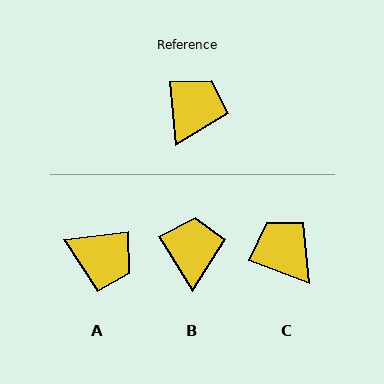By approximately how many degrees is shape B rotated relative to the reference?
Approximately 26 degrees counter-clockwise.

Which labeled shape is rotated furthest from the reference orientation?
A, about 89 degrees away.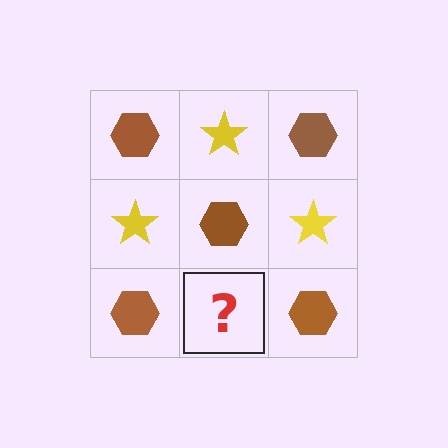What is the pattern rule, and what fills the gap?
The rule is that it alternates brown hexagon and yellow star in a checkerboard pattern. The gap should be filled with a yellow star.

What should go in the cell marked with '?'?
The missing cell should contain a yellow star.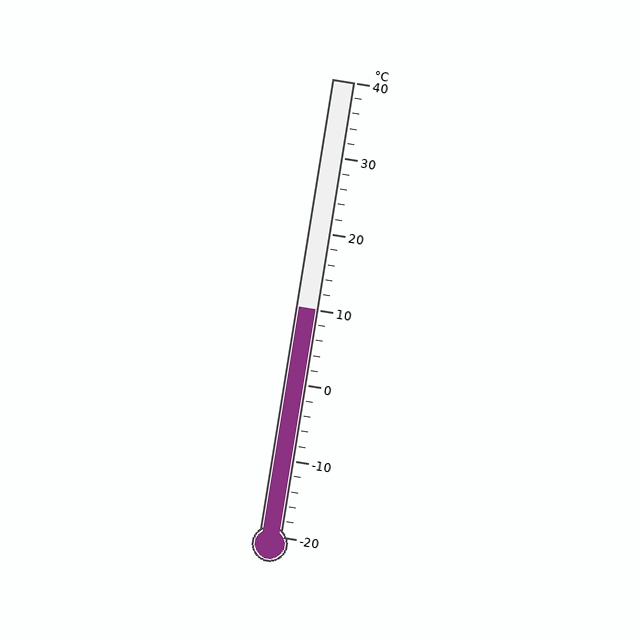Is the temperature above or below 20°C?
The temperature is below 20°C.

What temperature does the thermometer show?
The thermometer shows approximately 10°C.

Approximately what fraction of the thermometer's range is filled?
The thermometer is filled to approximately 50% of its range.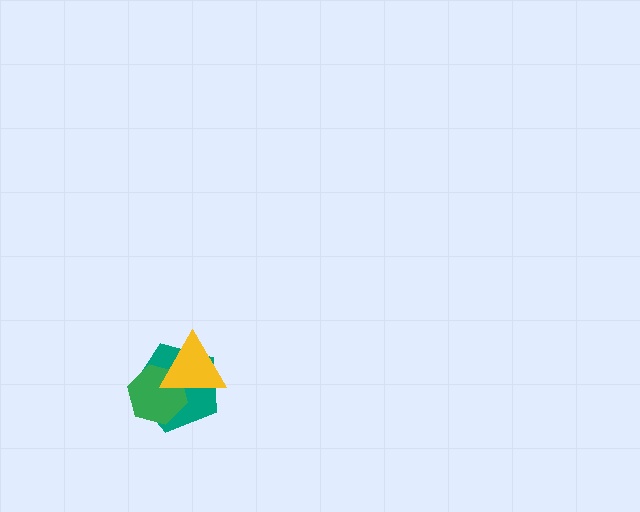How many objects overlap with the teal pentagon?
2 objects overlap with the teal pentagon.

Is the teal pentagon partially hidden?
Yes, it is partially covered by another shape.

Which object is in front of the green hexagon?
The yellow triangle is in front of the green hexagon.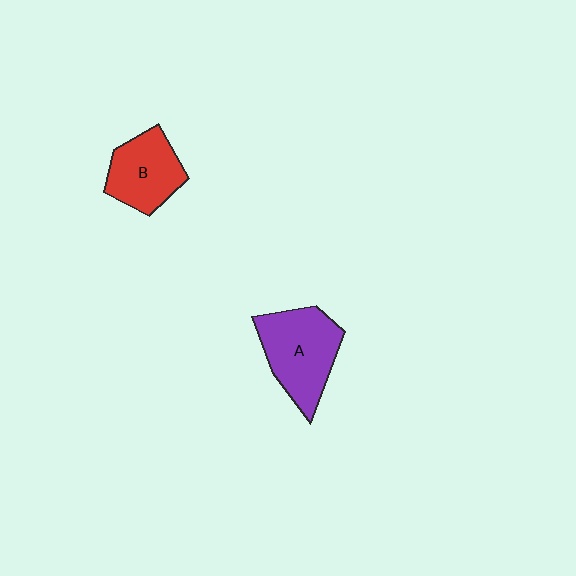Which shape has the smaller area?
Shape B (red).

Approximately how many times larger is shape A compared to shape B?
Approximately 1.3 times.